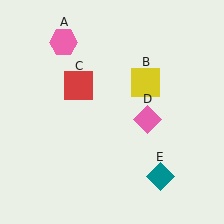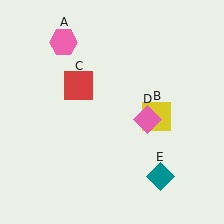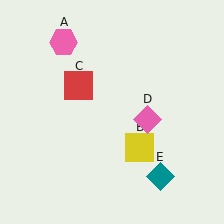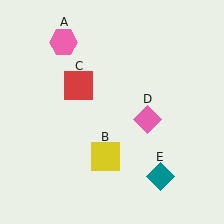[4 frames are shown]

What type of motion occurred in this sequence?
The yellow square (object B) rotated clockwise around the center of the scene.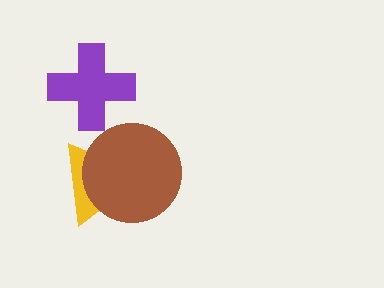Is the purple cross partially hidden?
No, no other shape covers it.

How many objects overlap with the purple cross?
0 objects overlap with the purple cross.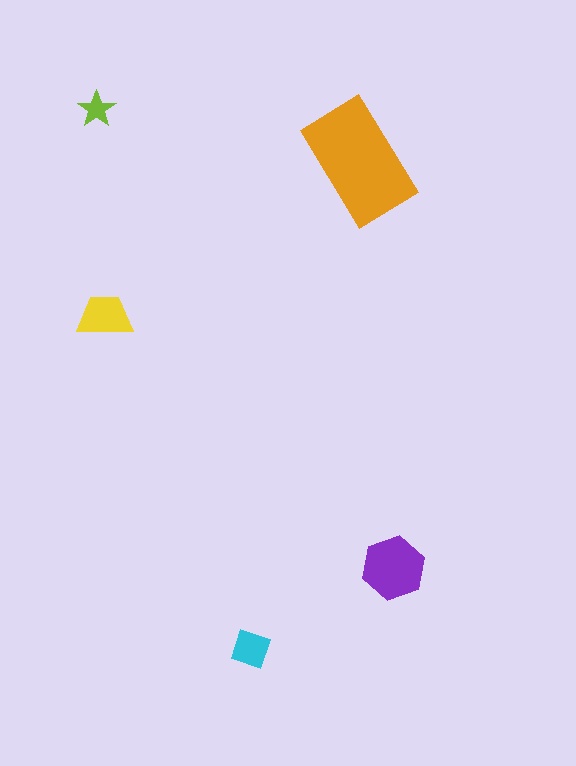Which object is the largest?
The orange rectangle.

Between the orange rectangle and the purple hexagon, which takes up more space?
The orange rectangle.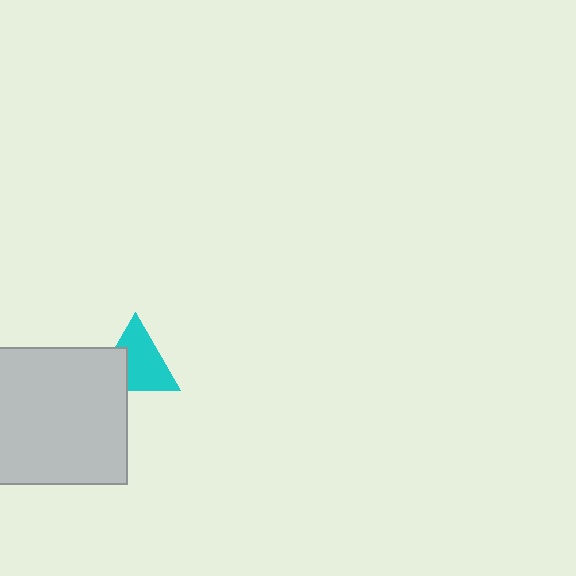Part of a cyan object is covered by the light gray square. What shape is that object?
It is a triangle.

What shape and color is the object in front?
The object in front is a light gray square.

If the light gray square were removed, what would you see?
You would see the complete cyan triangle.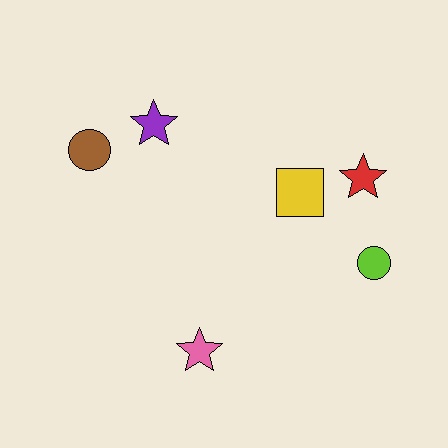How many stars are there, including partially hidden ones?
There are 3 stars.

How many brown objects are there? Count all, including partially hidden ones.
There is 1 brown object.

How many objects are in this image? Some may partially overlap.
There are 6 objects.